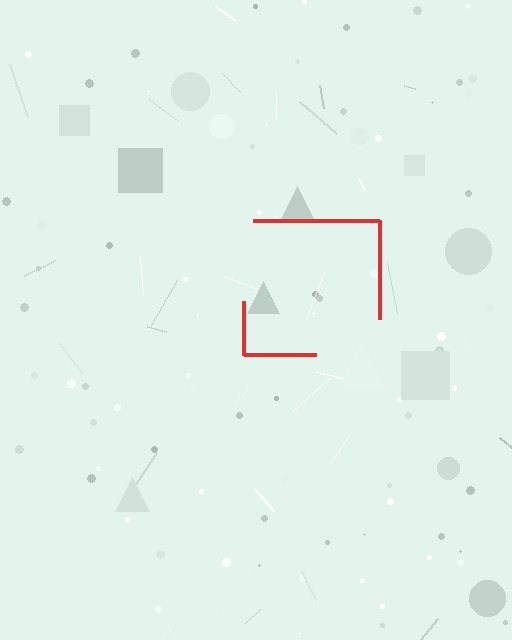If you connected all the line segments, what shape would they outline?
They would outline a square.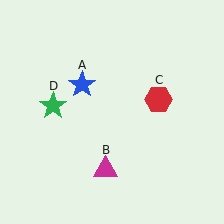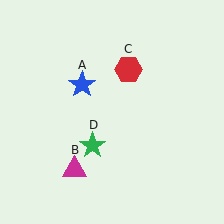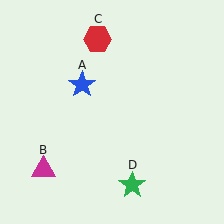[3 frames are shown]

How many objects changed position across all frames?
3 objects changed position: magenta triangle (object B), red hexagon (object C), green star (object D).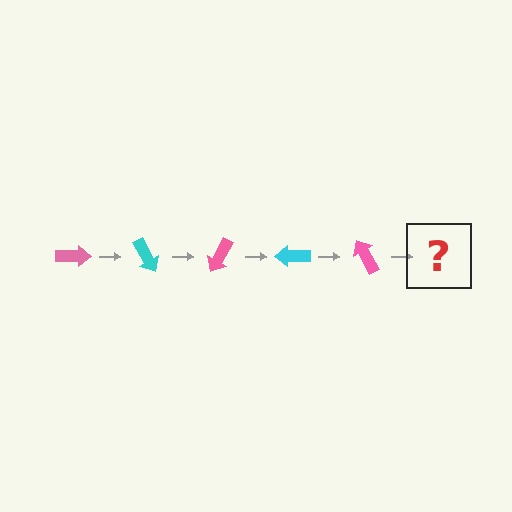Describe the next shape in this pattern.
It should be a cyan arrow, rotated 300 degrees from the start.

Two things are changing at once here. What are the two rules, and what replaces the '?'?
The two rules are that it rotates 60 degrees each step and the color cycles through pink and cyan. The '?' should be a cyan arrow, rotated 300 degrees from the start.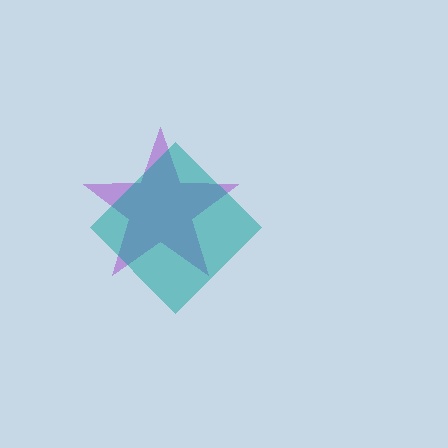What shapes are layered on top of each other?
The layered shapes are: a purple star, a teal diamond.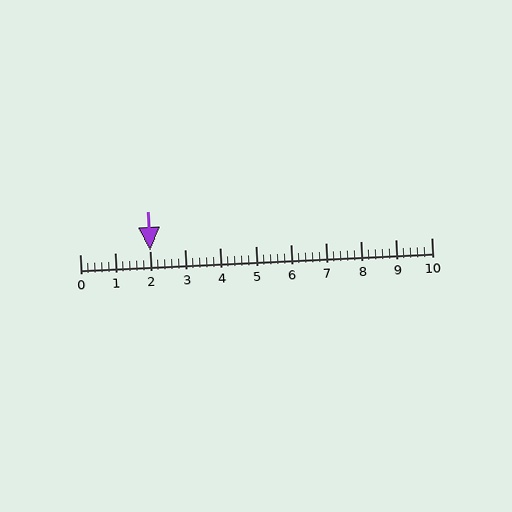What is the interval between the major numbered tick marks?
The major tick marks are spaced 1 units apart.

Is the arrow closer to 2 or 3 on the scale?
The arrow is closer to 2.